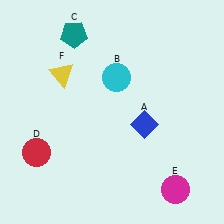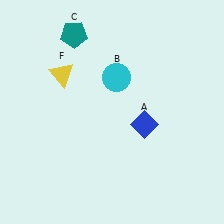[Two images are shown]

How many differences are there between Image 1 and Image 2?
There are 2 differences between the two images.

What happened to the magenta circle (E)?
The magenta circle (E) was removed in Image 2. It was in the bottom-right area of Image 1.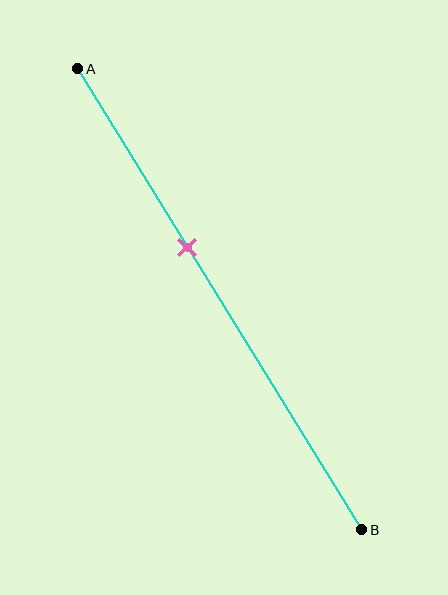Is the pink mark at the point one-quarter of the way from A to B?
No, the mark is at about 40% from A, not at the 25% one-quarter point.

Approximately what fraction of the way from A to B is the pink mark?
The pink mark is approximately 40% of the way from A to B.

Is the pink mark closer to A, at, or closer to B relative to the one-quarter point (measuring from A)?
The pink mark is closer to point B than the one-quarter point of segment AB.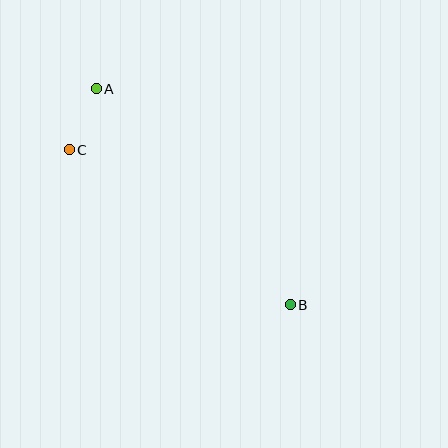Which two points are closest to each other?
Points A and C are closest to each other.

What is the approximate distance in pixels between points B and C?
The distance between B and C is approximately 270 pixels.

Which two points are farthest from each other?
Points A and B are farthest from each other.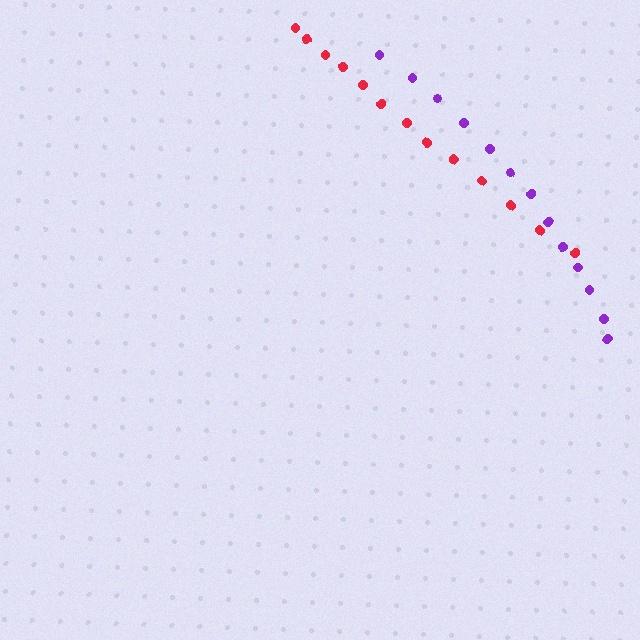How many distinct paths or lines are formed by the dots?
There are 2 distinct paths.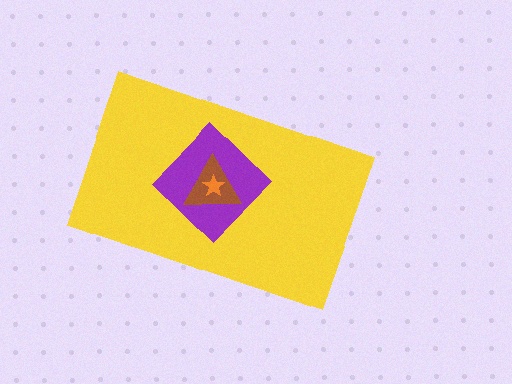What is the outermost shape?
The yellow rectangle.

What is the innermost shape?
The orange star.